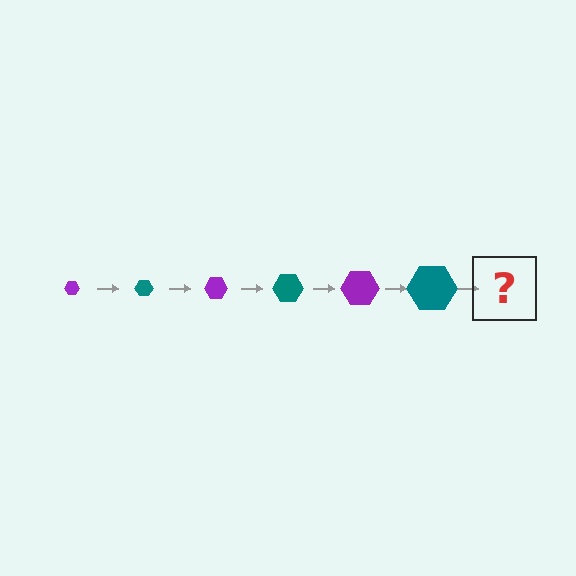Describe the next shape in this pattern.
It should be a purple hexagon, larger than the previous one.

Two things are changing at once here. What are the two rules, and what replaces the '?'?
The two rules are that the hexagon grows larger each step and the color cycles through purple and teal. The '?' should be a purple hexagon, larger than the previous one.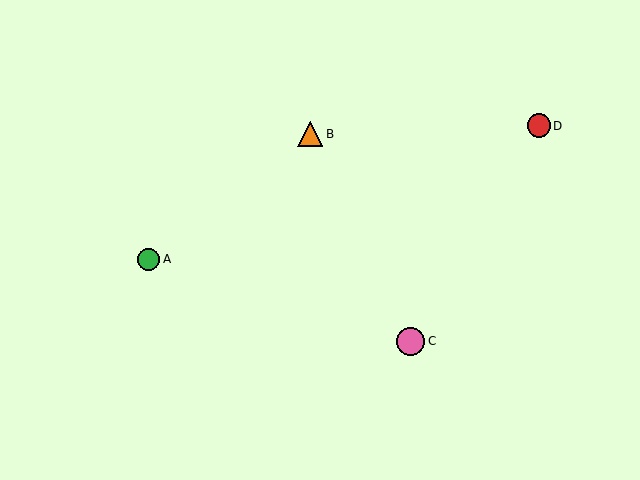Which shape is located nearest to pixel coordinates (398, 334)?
The pink circle (labeled C) at (410, 341) is nearest to that location.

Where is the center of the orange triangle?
The center of the orange triangle is at (310, 134).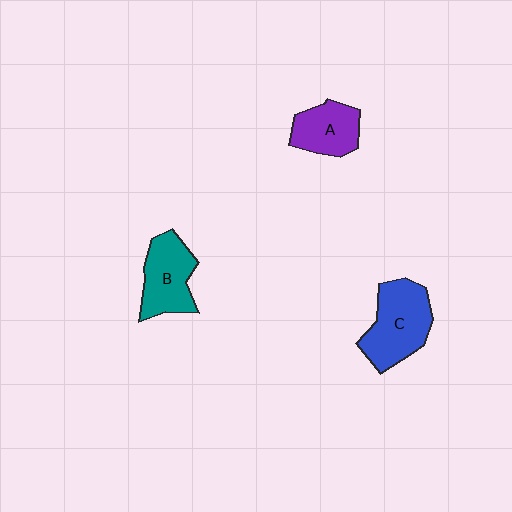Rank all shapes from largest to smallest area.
From largest to smallest: C (blue), B (teal), A (purple).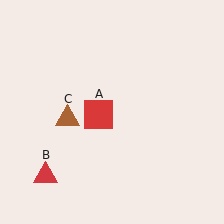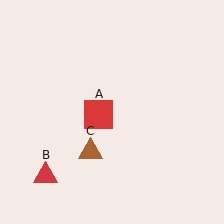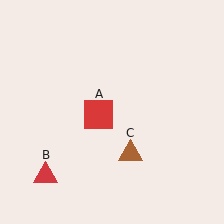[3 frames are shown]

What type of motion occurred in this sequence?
The brown triangle (object C) rotated counterclockwise around the center of the scene.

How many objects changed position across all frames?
1 object changed position: brown triangle (object C).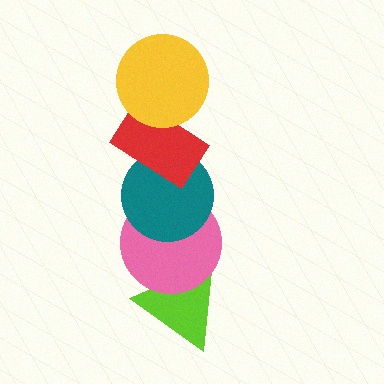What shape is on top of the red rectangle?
The yellow circle is on top of the red rectangle.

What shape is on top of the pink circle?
The teal circle is on top of the pink circle.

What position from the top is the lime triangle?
The lime triangle is 5th from the top.